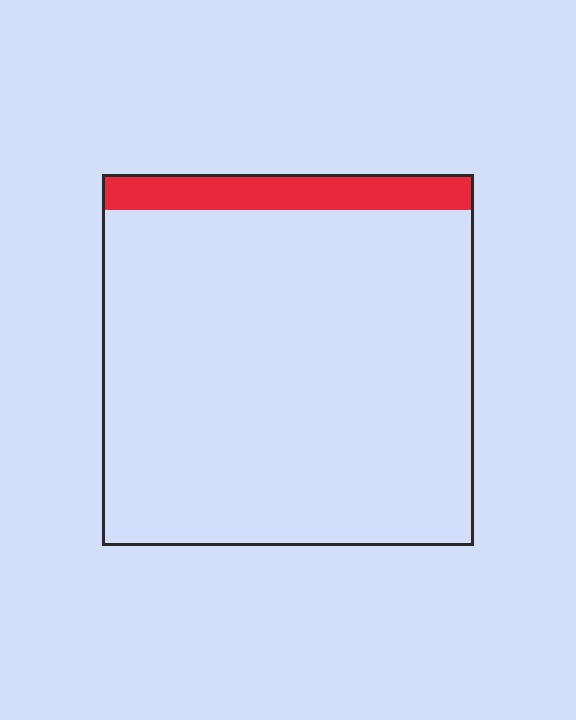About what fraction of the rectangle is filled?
About one tenth (1/10).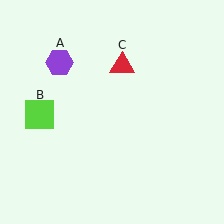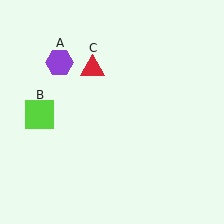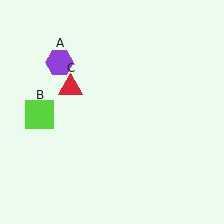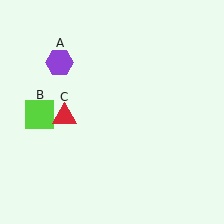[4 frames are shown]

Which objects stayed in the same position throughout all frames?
Purple hexagon (object A) and lime square (object B) remained stationary.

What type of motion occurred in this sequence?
The red triangle (object C) rotated counterclockwise around the center of the scene.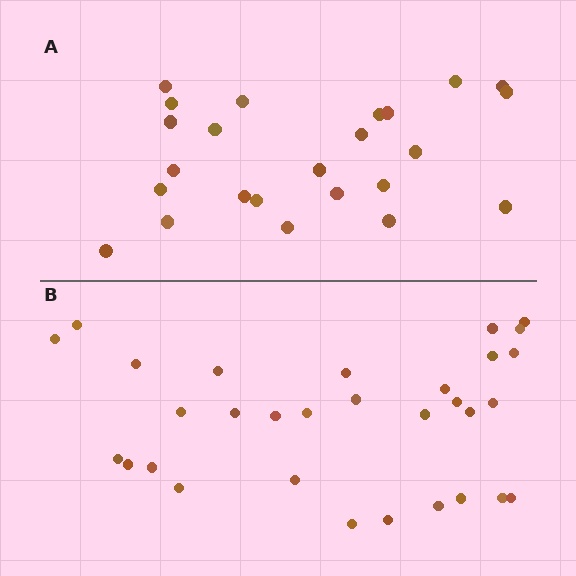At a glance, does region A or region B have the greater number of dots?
Region B (the bottom region) has more dots.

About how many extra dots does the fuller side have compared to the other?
Region B has roughly 8 or so more dots than region A.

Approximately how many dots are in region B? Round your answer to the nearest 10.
About 30 dots. (The exact count is 31, which rounds to 30.)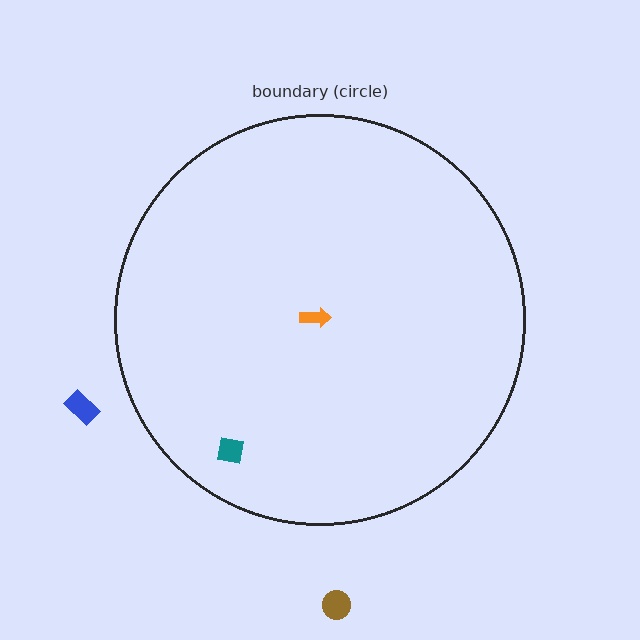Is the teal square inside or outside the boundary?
Inside.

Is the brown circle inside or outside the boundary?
Outside.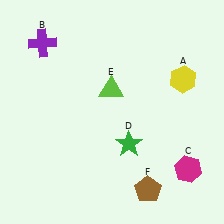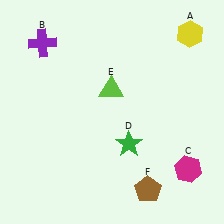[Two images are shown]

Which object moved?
The yellow hexagon (A) moved up.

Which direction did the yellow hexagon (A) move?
The yellow hexagon (A) moved up.